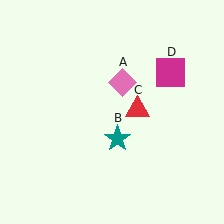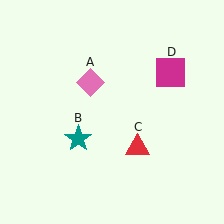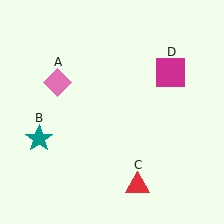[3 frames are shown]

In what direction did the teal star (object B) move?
The teal star (object B) moved left.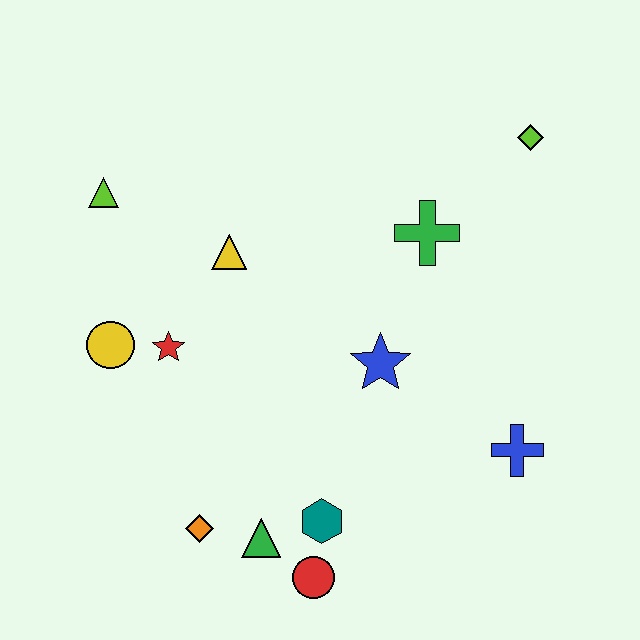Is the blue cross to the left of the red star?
No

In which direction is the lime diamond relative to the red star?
The lime diamond is to the right of the red star.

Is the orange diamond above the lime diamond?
No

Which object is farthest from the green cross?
The orange diamond is farthest from the green cross.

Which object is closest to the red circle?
The teal hexagon is closest to the red circle.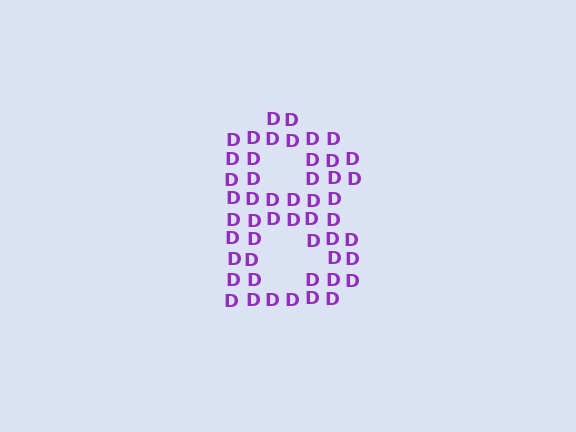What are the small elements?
The small elements are letter D's.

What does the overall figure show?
The overall figure shows the digit 8.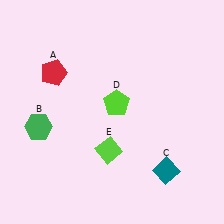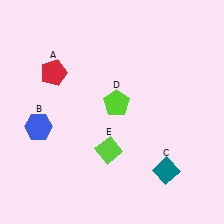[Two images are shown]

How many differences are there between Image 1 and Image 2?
There is 1 difference between the two images.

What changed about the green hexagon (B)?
In Image 1, B is green. In Image 2, it changed to blue.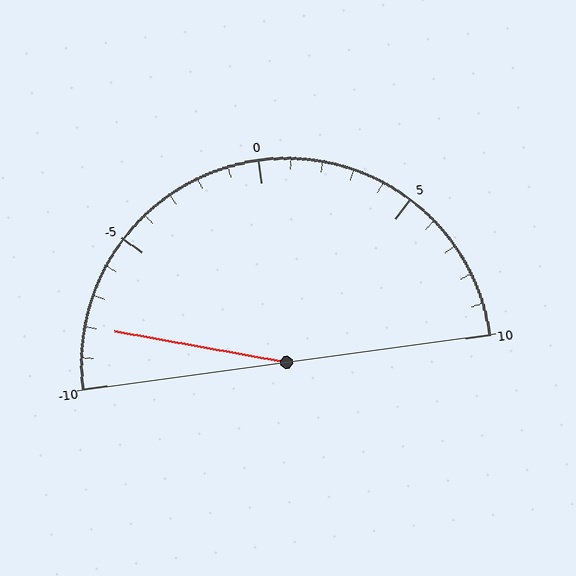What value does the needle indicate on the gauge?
The needle indicates approximately -8.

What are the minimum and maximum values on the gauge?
The gauge ranges from -10 to 10.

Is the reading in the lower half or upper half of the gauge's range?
The reading is in the lower half of the range (-10 to 10).